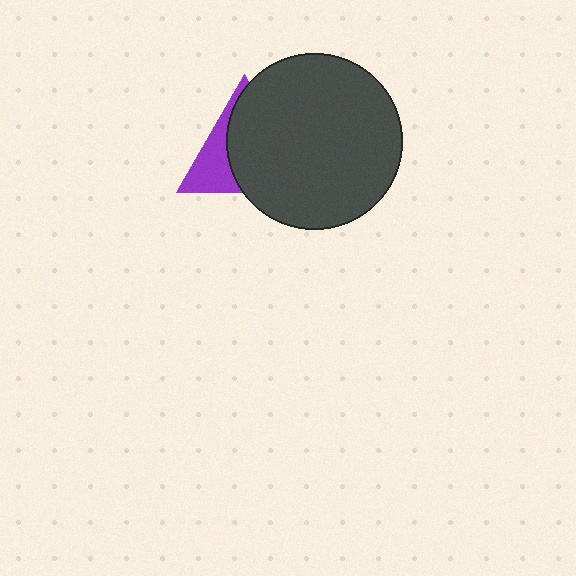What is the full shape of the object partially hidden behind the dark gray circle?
The partially hidden object is a purple triangle.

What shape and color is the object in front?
The object in front is a dark gray circle.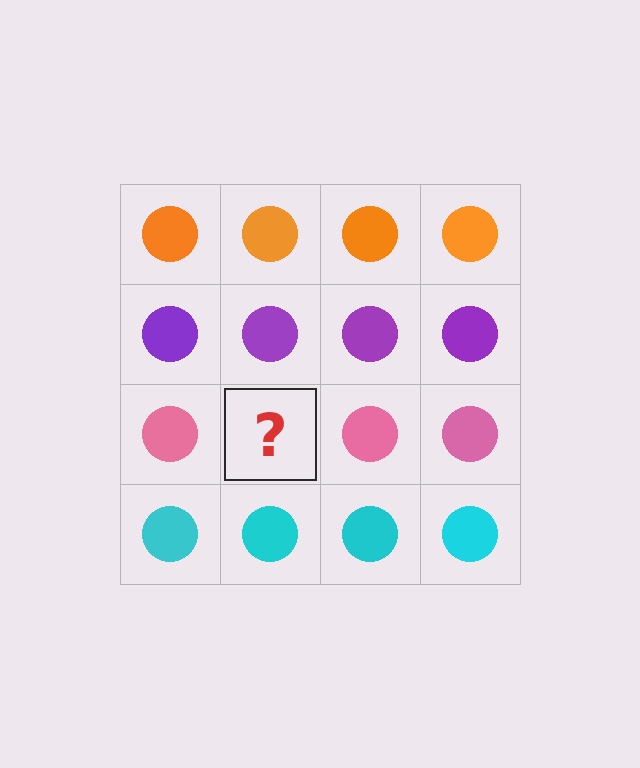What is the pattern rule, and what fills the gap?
The rule is that each row has a consistent color. The gap should be filled with a pink circle.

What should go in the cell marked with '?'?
The missing cell should contain a pink circle.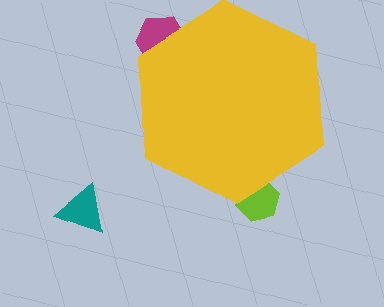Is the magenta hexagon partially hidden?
Yes, the magenta hexagon is partially hidden behind the yellow hexagon.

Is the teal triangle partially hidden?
No, the teal triangle is fully visible.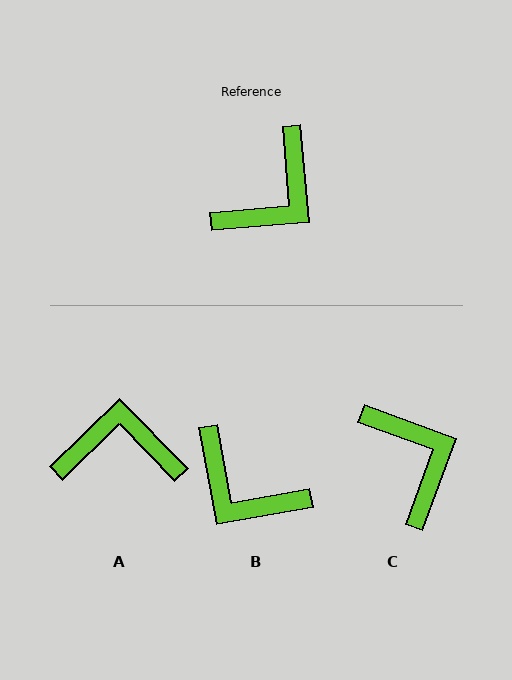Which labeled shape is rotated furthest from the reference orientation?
A, about 129 degrees away.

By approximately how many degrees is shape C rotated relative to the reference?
Approximately 65 degrees counter-clockwise.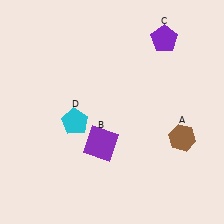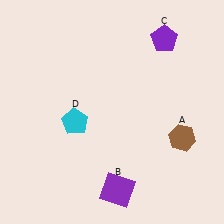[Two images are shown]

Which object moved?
The purple square (B) moved down.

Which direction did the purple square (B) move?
The purple square (B) moved down.